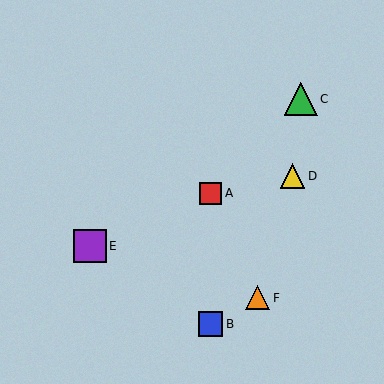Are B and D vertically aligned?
No, B is at x≈210 and D is at x≈293.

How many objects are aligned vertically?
2 objects (A, B) are aligned vertically.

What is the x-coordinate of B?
Object B is at x≈210.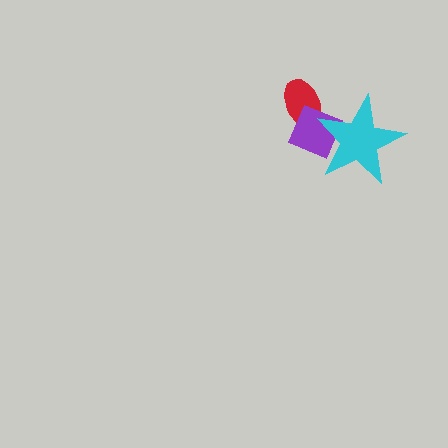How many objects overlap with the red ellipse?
1 object overlaps with the red ellipse.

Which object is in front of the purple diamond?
The cyan star is in front of the purple diamond.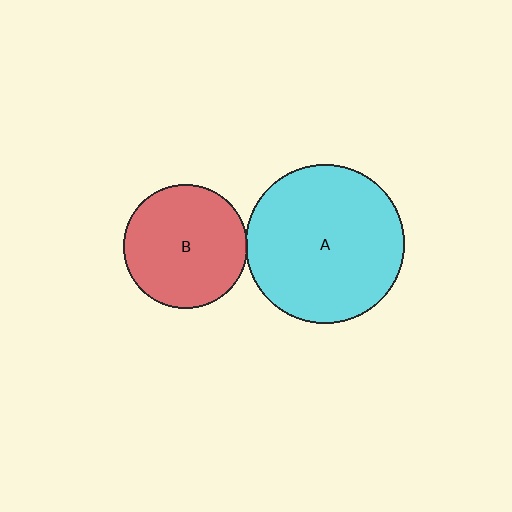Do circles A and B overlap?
Yes.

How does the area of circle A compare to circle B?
Approximately 1.6 times.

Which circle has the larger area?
Circle A (cyan).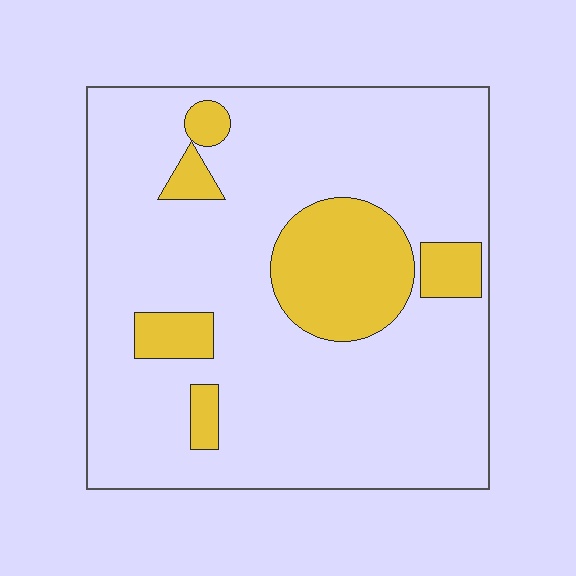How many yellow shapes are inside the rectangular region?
6.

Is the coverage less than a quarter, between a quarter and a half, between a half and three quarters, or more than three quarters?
Less than a quarter.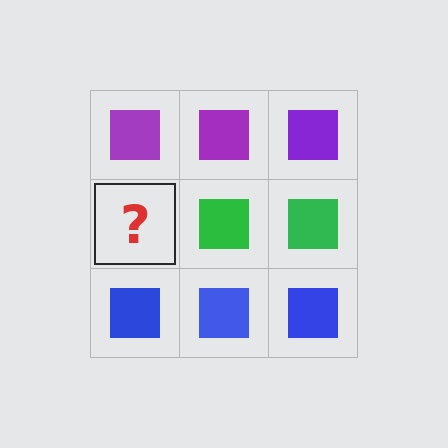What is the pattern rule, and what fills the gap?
The rule is that each row has a consistent color. The gap should be filled with a green square.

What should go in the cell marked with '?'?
The missing cell should contain a green square.